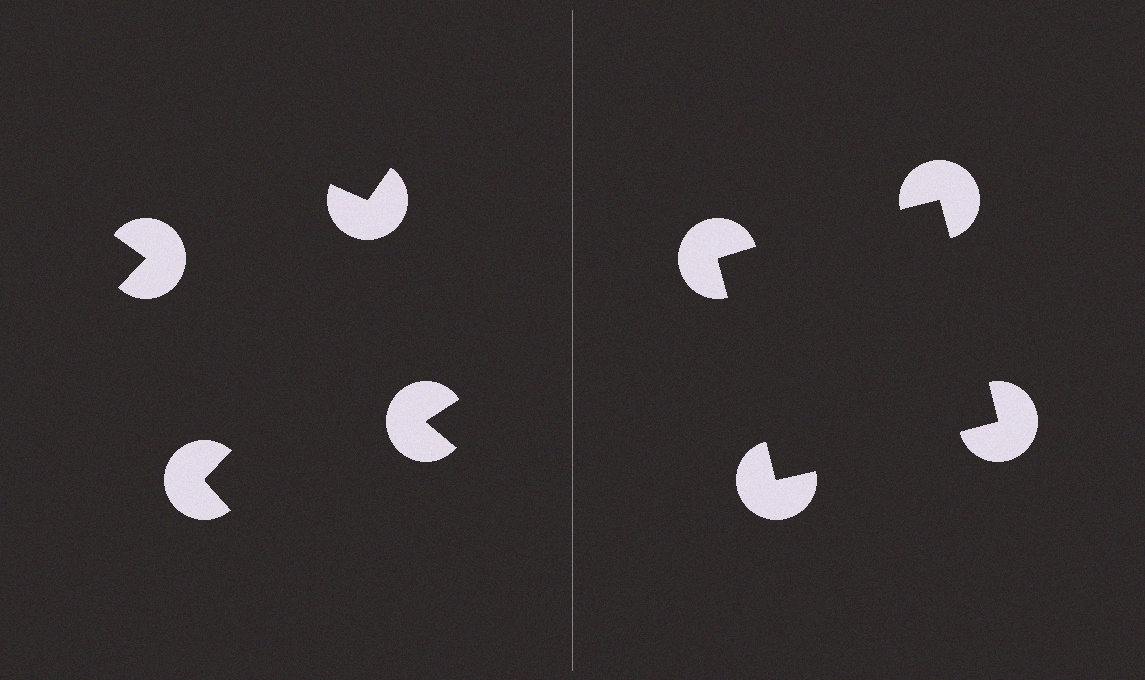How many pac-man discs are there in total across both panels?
8 — 4 on each side.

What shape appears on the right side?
An illusory square.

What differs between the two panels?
The pac-man discs are positioned identically on both sides; only the wedge orientations differ. On the right they align to a square; on the left they are misaligned.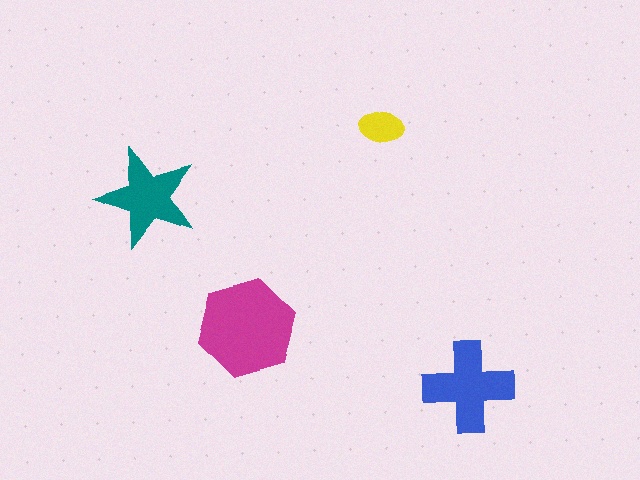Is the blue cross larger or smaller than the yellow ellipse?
Larger.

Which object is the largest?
The magenta hexagon.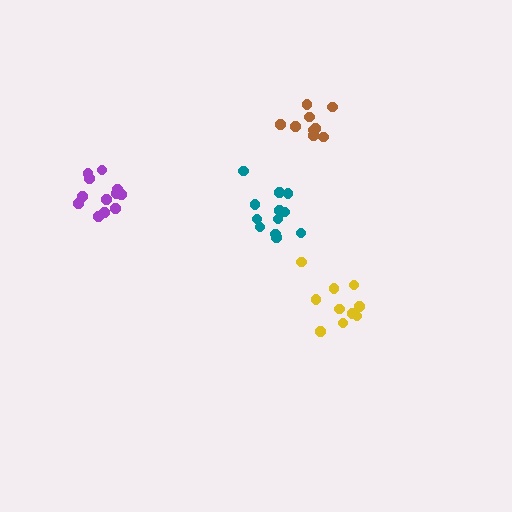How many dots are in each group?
Group 1: 9 dots, Group 2: 12 dots, Group 3: 10 dots, Group 4: 13 dots (44 total).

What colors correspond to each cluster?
The clusters are colored: brown, purple, yellow, teal.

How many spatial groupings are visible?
There are 4 spatial groupings.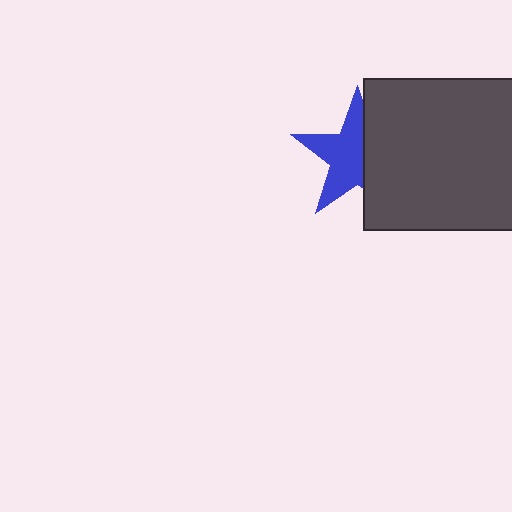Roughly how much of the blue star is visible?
About half of it is visible (roughly 60%).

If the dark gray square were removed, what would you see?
You would see the complete blue star.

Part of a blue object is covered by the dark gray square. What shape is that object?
It is a star.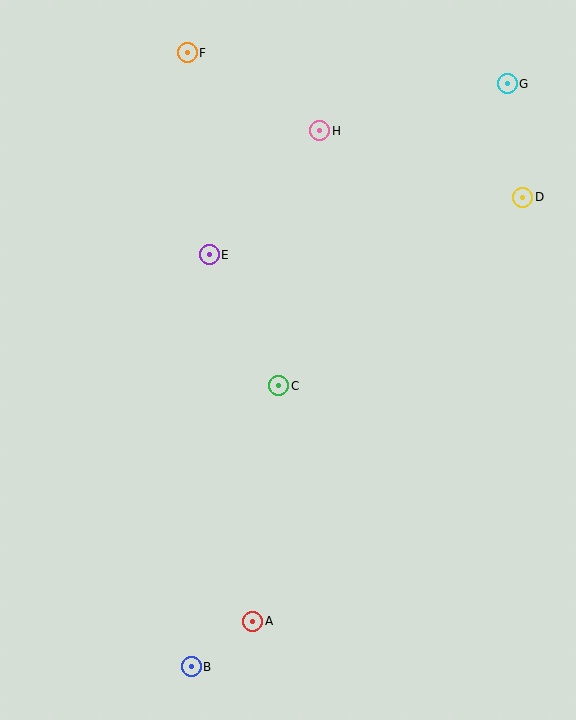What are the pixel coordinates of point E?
Point E is at (209, 255).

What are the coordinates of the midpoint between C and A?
The midpoint between C and A is at (266, 503).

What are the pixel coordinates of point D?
Point D is at (523, 197).